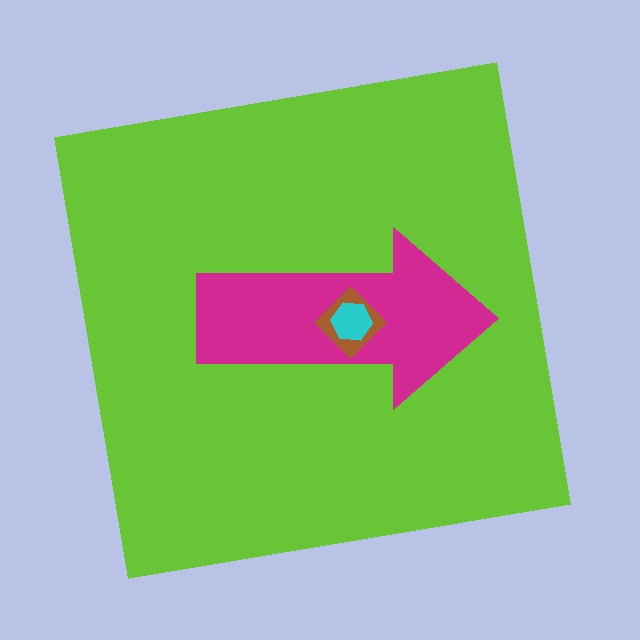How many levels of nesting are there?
4.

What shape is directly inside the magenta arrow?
The brown diamond.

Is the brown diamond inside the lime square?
Yes.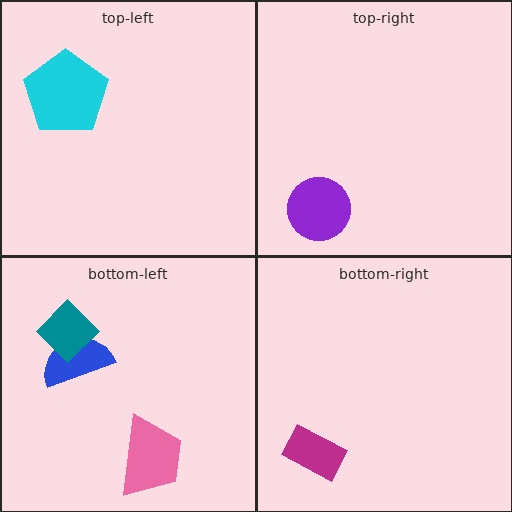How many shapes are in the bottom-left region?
3.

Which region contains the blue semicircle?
The bottom-left region.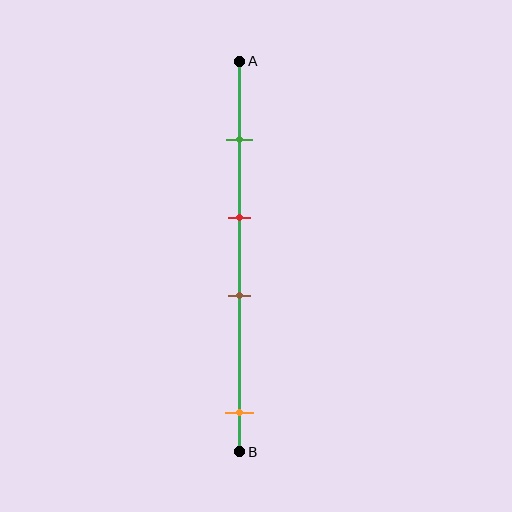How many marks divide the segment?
There are 4 marks dividing the segment.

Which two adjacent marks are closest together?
The red and brown marks are the closest adjacent pair.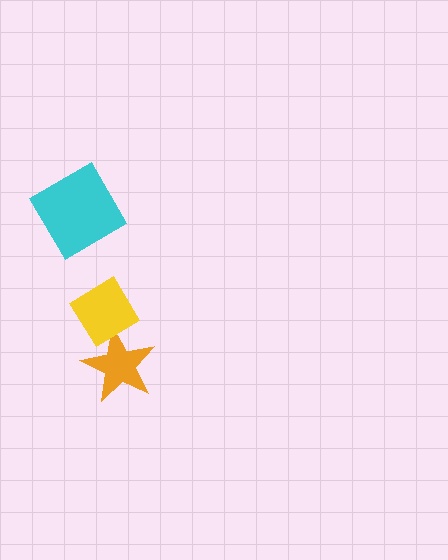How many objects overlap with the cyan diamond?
0 objects overlap with the cyan diamond.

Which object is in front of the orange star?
The yellow diamond is in front of the orange star.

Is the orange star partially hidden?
Yes, it is partially covered by another shape.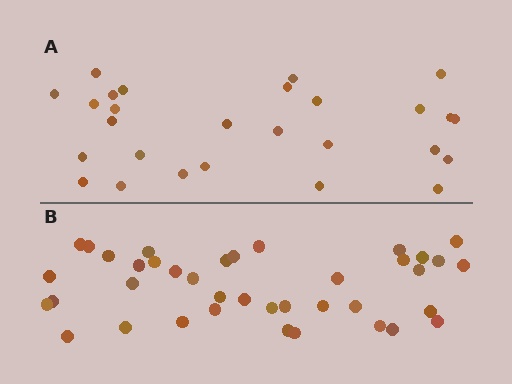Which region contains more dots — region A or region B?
Region B (the bottom region) has more dots.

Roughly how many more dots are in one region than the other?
Region B has roughly 12 or so more dots than region A.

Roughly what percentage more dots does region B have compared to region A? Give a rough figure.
About 45% more.